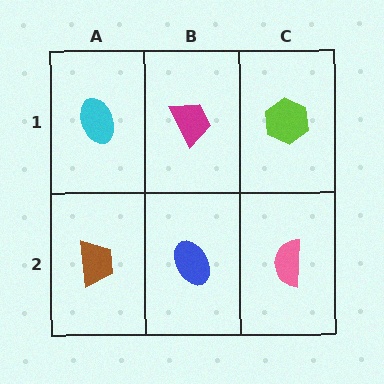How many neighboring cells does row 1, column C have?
2.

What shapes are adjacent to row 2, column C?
A lime hexagon (row 1, column C), a blue ellipse (row 2, column B).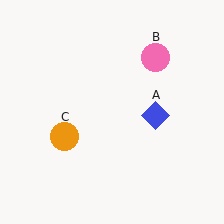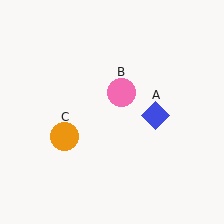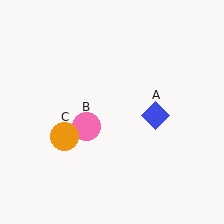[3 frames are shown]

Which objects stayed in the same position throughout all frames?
Blue diamond (object A) and orange circle (object C) remained stationary.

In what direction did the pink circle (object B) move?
The pink circle (object B) moved down and to the left.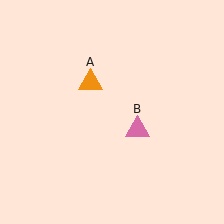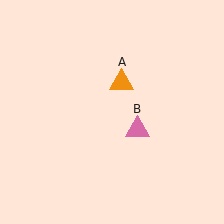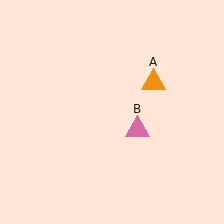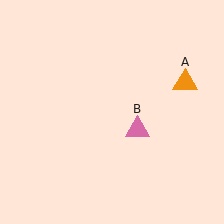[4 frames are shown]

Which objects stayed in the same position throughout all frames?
Pink triangle (object B) remained stationary.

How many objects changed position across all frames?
1 object changed position: orange triangle (object A).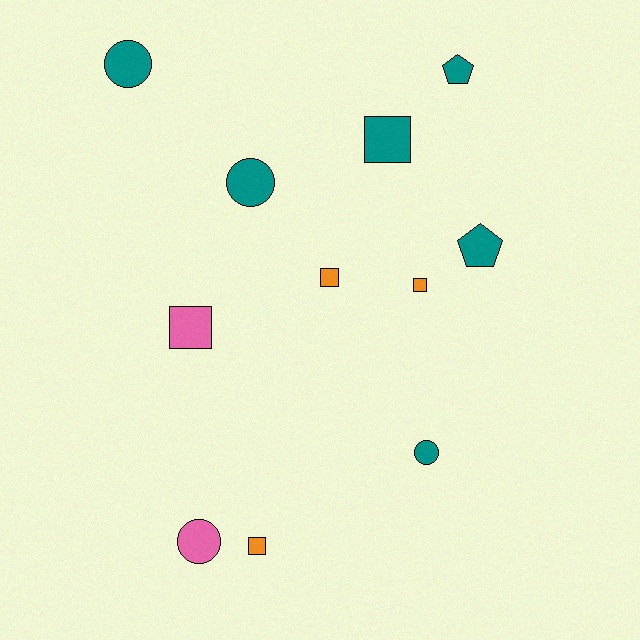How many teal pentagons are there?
There are 2 teal pentagons.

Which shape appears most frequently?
Square, with 5 objects.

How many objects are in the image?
There are 11 objects.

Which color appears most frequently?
Teal, with 6 objects.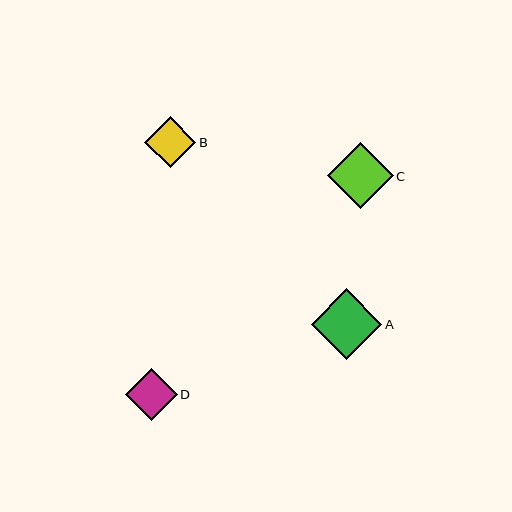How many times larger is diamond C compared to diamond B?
Diamond C is approximately 1.3 times the size of diamond B.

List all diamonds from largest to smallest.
From largest to smallest: A, C, D, B.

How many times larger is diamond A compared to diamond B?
Diamond A is approximately 1.4 times the size of diamond B.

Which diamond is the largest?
Diamond A is the largest with a size of approximately 70 pixels.